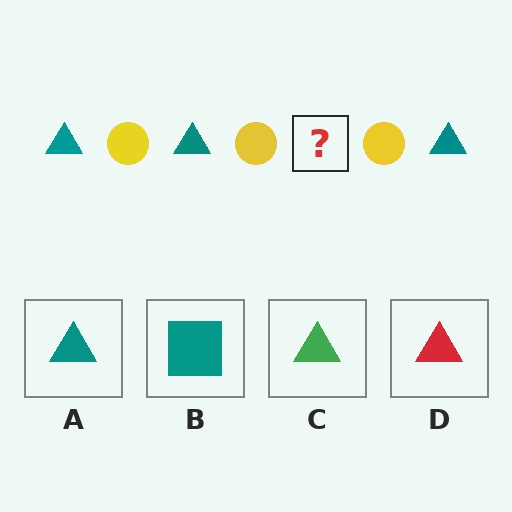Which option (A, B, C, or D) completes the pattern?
A.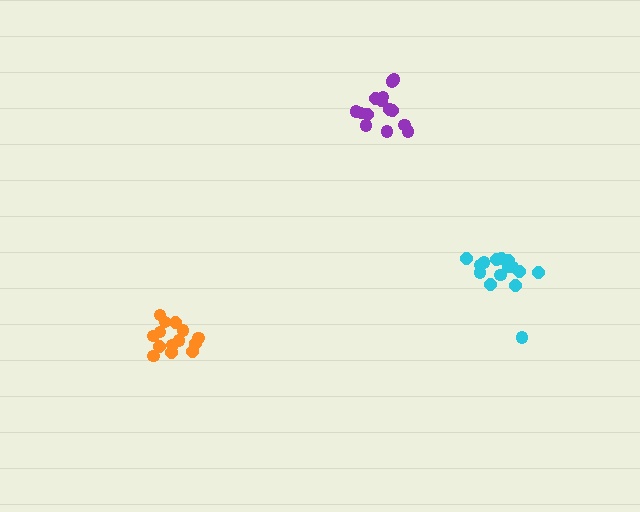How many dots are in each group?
Group 1: 14 dots, Group 2: 14 dots, Group 3: 15 dots (43 total).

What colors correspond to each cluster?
The clusters are colored: orange, purple, cyan.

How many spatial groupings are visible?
There are 3 spatial groupings.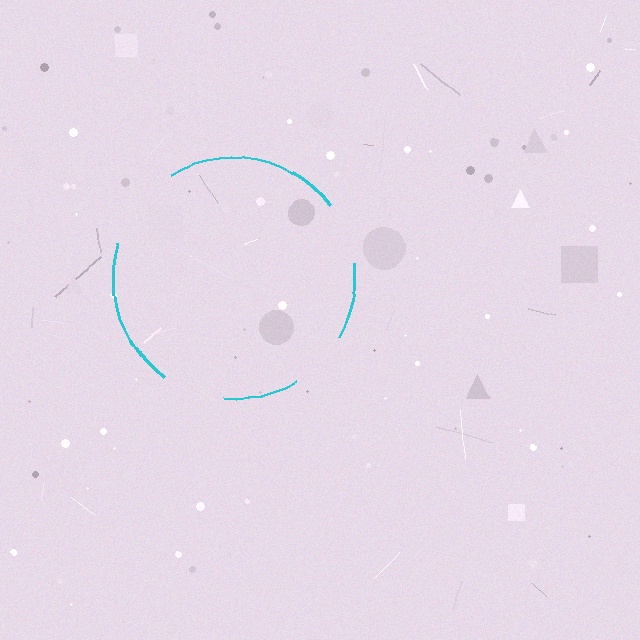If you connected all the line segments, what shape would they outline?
They would outline a circle.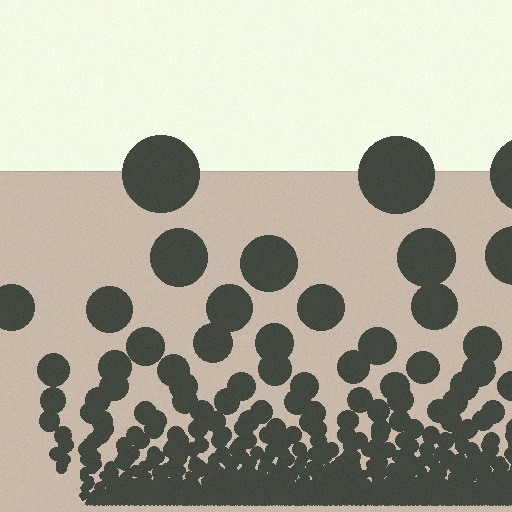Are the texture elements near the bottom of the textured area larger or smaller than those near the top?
Smaller. The gradient is inverted — elements near the bottom are smaller and denser.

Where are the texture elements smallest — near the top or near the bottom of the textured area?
Near the bottom.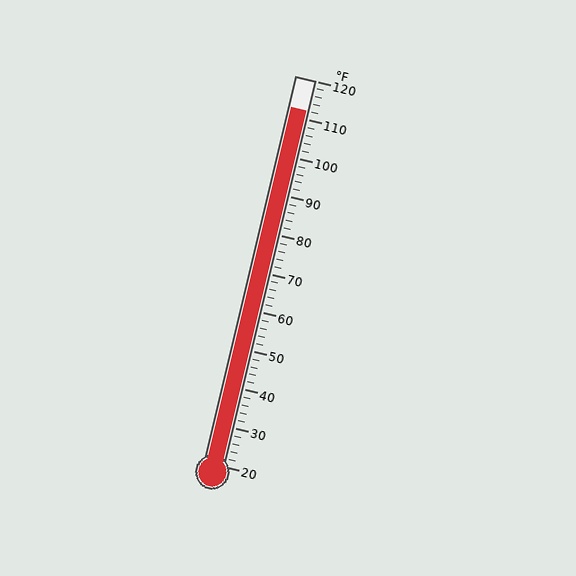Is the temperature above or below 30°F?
The temperature is above 30°F.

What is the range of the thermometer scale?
The thermometer scale ranges from 20°F to 120°F.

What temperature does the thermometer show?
The thermometer shows approximately 112°F.